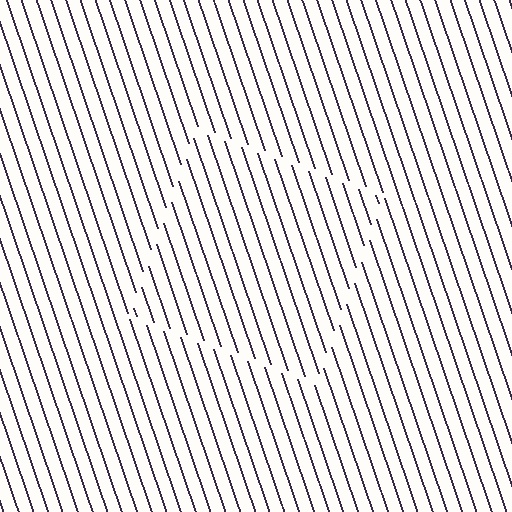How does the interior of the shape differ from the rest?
The interior of the shape contains the same grating, shifted by half a period — the contour is defined by the phase discontinuity where line-ends from the inner and outer gratings abut.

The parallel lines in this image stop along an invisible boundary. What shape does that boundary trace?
An illusory square. The interior of the shape contains the same grating, shifted by half a period — the contour is defined by the phase discontinuity where line-ends from the inner and outer gratings abut.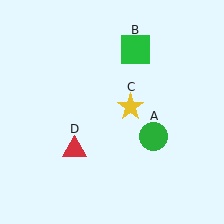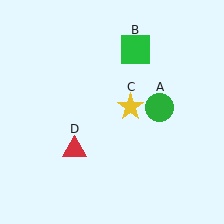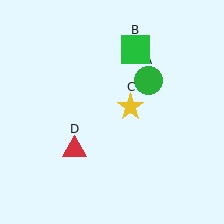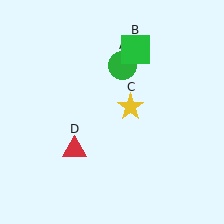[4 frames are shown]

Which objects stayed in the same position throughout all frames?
Green square (object B) and yellow star (object C) and red triangle (object D) remained stationary.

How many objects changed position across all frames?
1 object changed position: green circle (object A).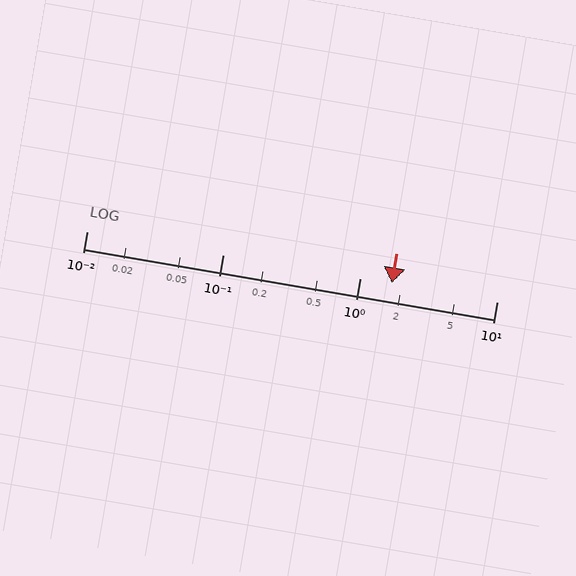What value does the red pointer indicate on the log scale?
The pointer indicates approximately 1.7.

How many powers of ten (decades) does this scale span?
The scale spans 3 decades, from 0.01 to 10.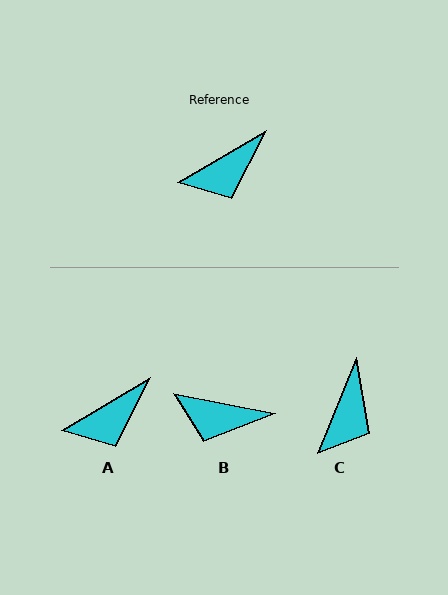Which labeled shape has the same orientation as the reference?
A.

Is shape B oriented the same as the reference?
No, it is off by about 41 degrees.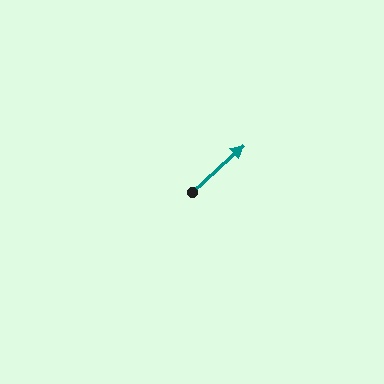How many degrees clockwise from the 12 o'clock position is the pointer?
Approximately 48 degrees.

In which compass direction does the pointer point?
Northeast.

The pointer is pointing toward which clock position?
Roughly 2 o'clock.